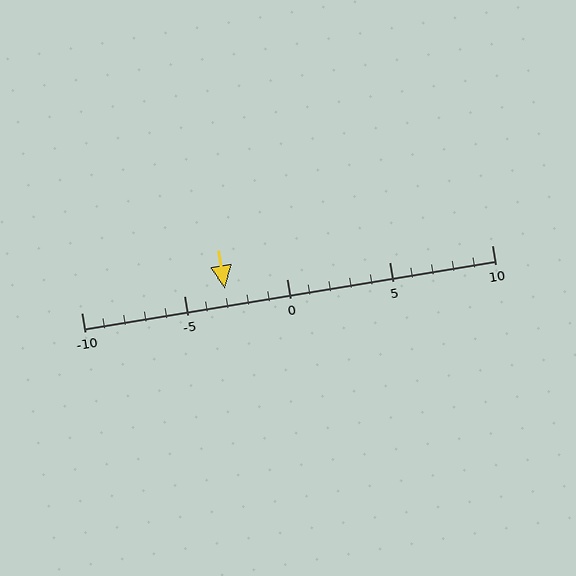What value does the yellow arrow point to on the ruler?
The yellow arrow points to approximately -3.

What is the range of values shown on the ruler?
The ruler shows values from -10 to 10.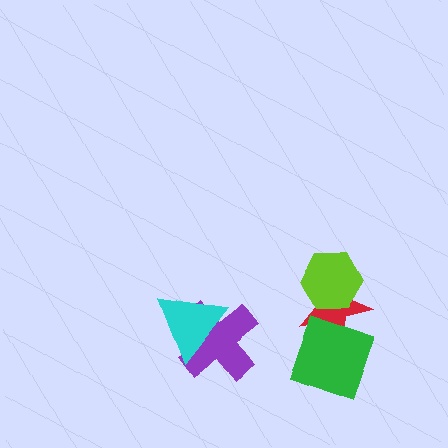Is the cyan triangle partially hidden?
No, no other shape covers it.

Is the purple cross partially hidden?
Yes, it is partially covered by another shape.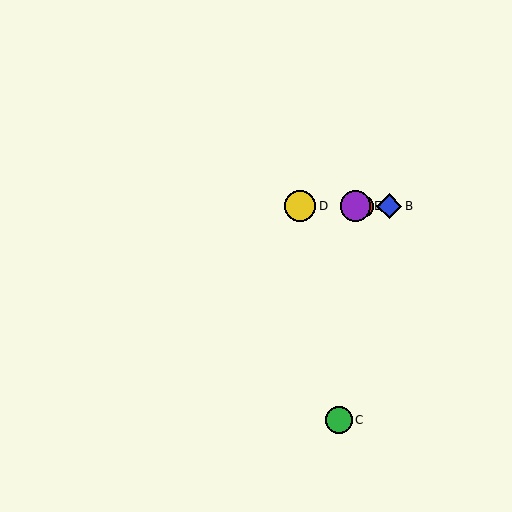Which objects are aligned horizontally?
Objects A, B, D, E are aligned horizontally.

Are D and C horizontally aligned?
No, D is at y≈206 and C is at y≈420.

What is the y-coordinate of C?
Object C is at y≈420.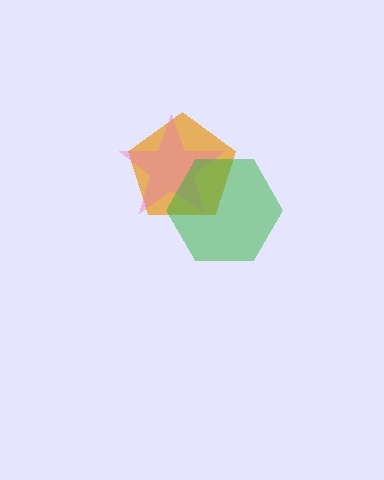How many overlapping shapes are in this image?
There are 3 overlapping shapes in the image.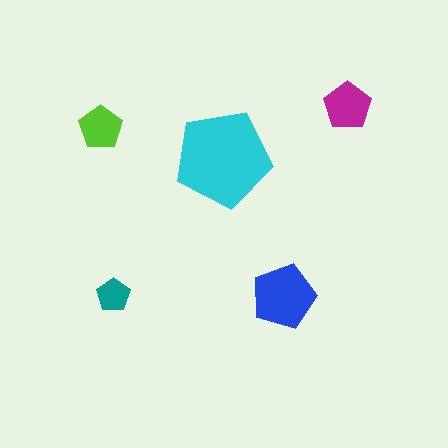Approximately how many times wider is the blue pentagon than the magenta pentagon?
About 1.5 times wider.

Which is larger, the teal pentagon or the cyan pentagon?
The cyan one.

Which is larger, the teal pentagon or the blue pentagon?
The blue one.